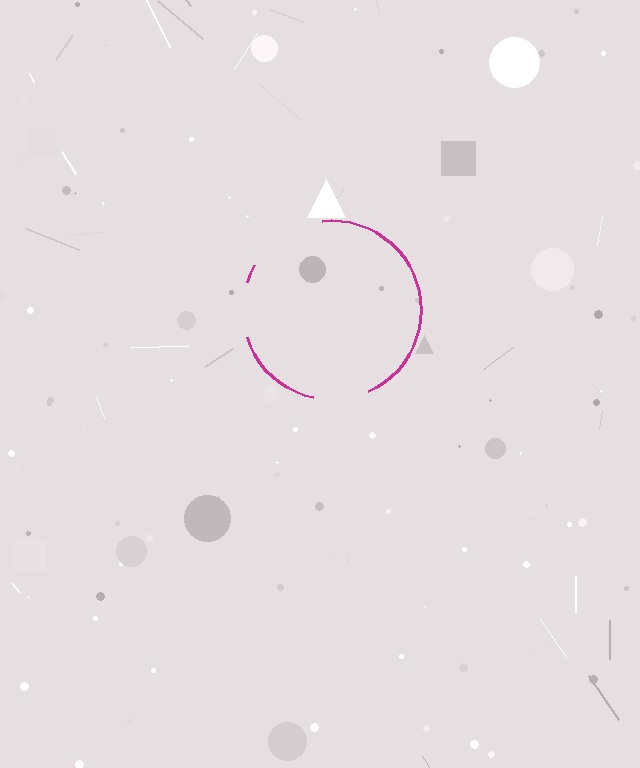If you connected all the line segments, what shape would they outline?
They would outline a circle.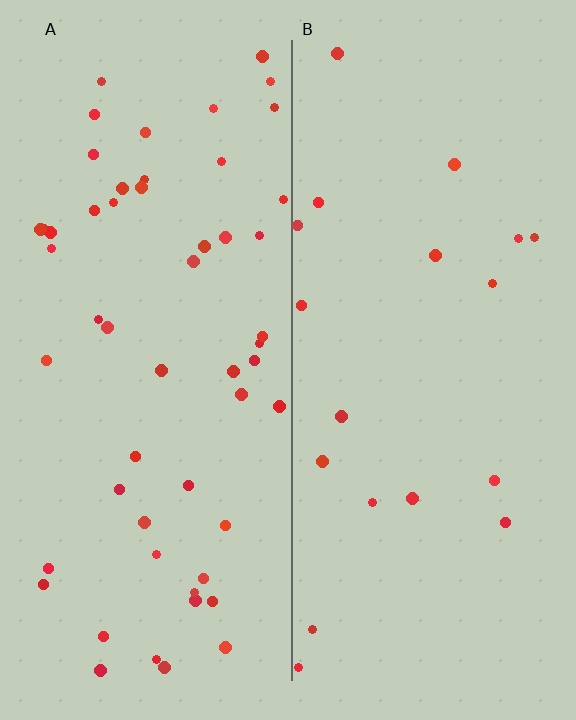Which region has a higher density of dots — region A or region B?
A (the left).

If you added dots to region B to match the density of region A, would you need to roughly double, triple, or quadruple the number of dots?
Approximately triple.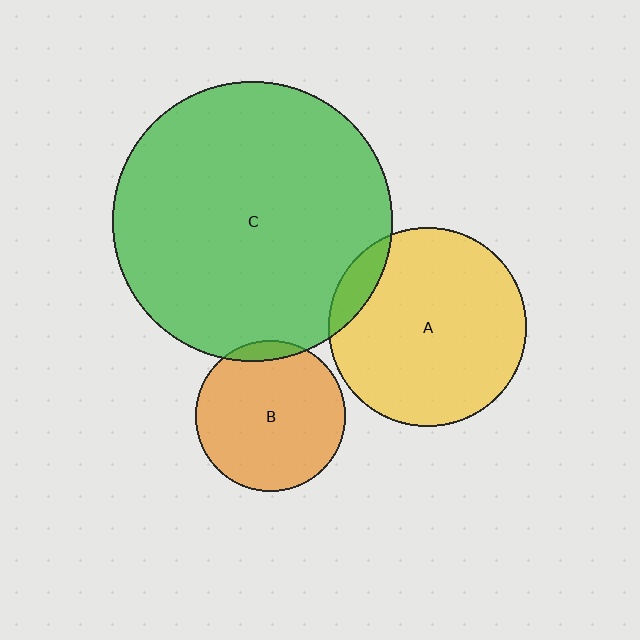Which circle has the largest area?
Circle C (green).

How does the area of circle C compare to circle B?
Approximately 3.5 times.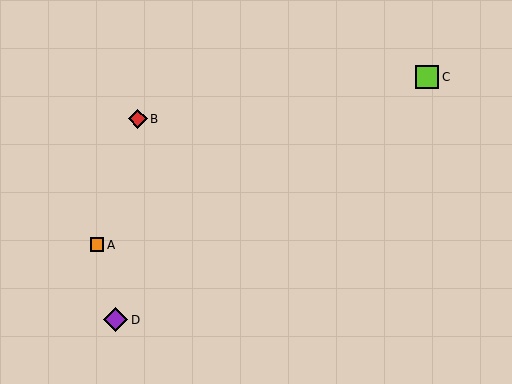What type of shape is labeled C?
Shape C is a lime square.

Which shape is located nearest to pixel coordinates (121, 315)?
The purple diamond (labeled D) at (116, 320) is nearest to that location.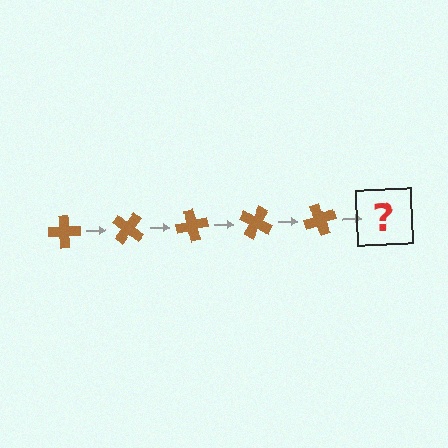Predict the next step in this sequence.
The next step is a brown cross rotated 200 degrees.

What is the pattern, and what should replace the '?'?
The pattern is that the cross rotates 40 degrees each step. The '?' should be a brown cross rotated 200 degrees.